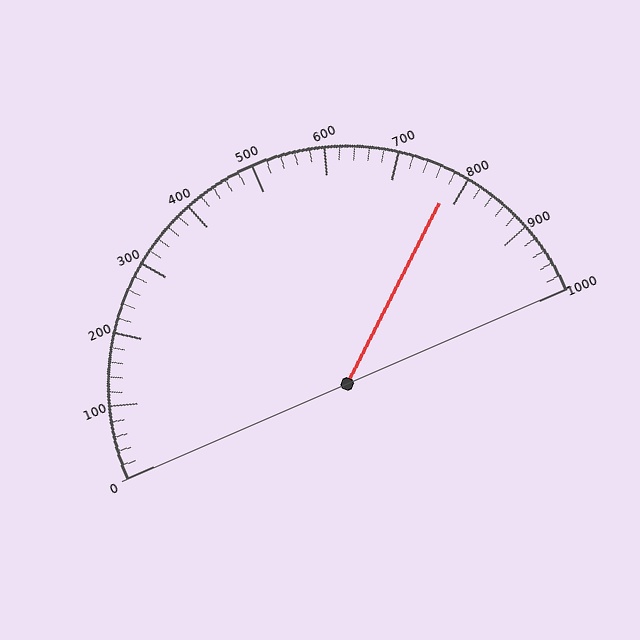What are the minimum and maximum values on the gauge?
The gauge ranges from 0 to 1000.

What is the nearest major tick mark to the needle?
The nearest major tick mark is 800.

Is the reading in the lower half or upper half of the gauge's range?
The reading is in the upper half of the range (0 to 1000).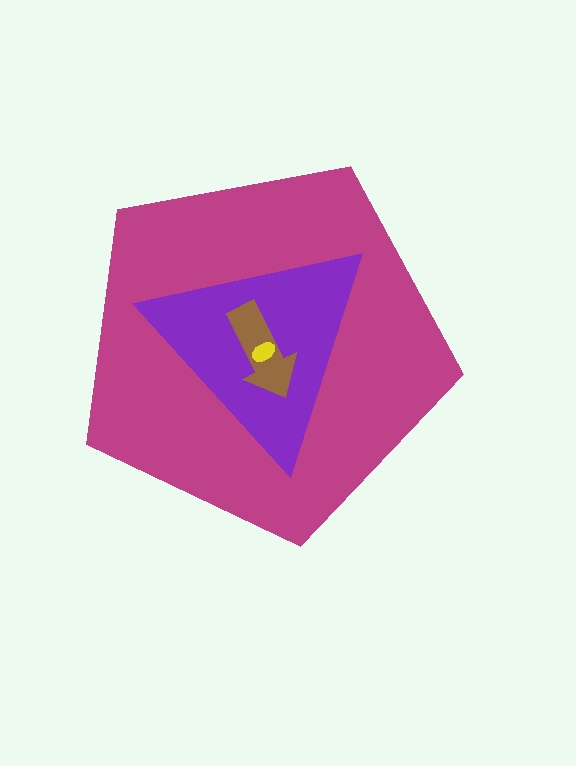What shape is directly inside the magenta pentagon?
The purple triangle.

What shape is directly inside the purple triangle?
The brown arrow.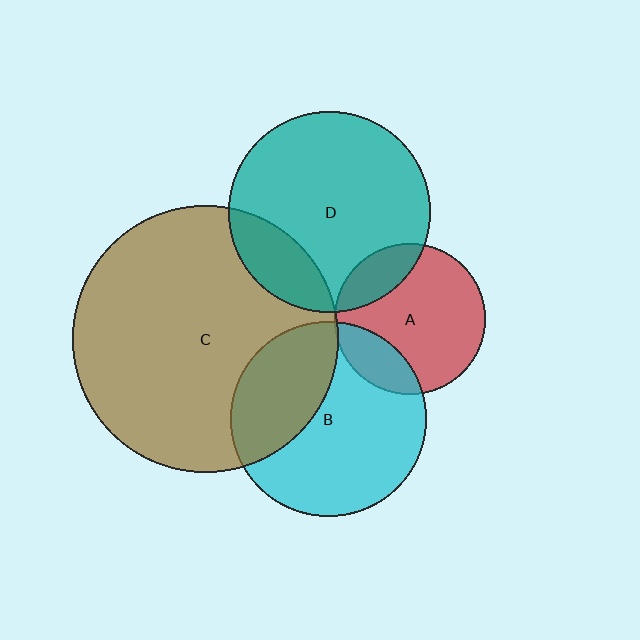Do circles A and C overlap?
Yes.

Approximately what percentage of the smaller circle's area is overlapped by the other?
Approximately 5%.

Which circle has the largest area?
Circle C (brown).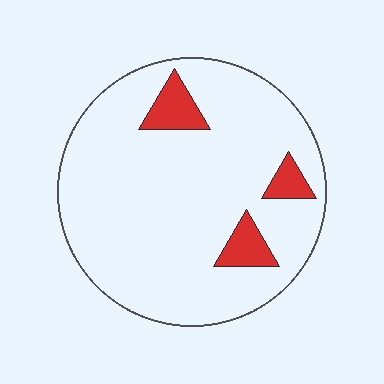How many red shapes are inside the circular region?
3.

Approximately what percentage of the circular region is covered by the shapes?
Approximately 10%.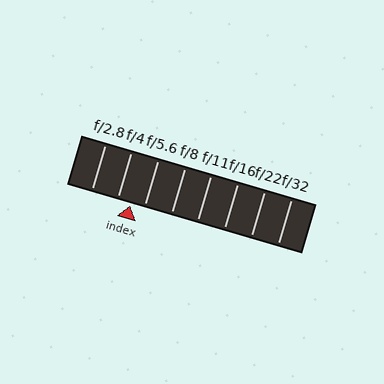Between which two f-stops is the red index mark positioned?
The index mark is between f/4 and f/5.6.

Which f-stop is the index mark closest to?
The index mark is closest to f/5.6.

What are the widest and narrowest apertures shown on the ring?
The widest aperture shown is f/2.8 and the narrowest is f/32.